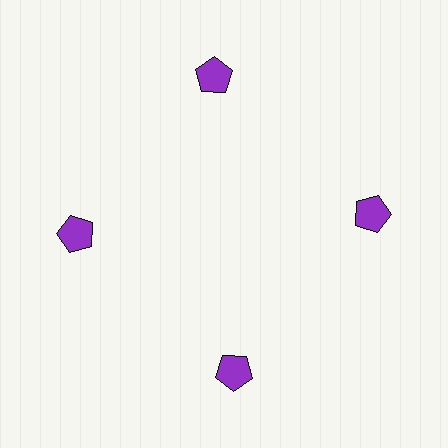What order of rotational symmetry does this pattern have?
This pattern has 4-fold rotational symmetry.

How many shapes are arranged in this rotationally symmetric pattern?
There are 4 shapes, arranged in 4 groups of 1.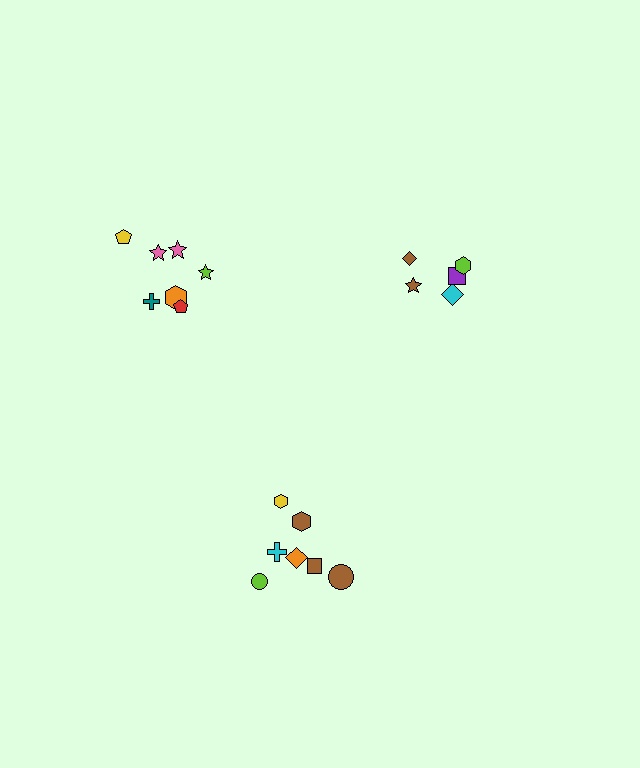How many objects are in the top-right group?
There are 5 objects.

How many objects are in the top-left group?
There are 7 objects.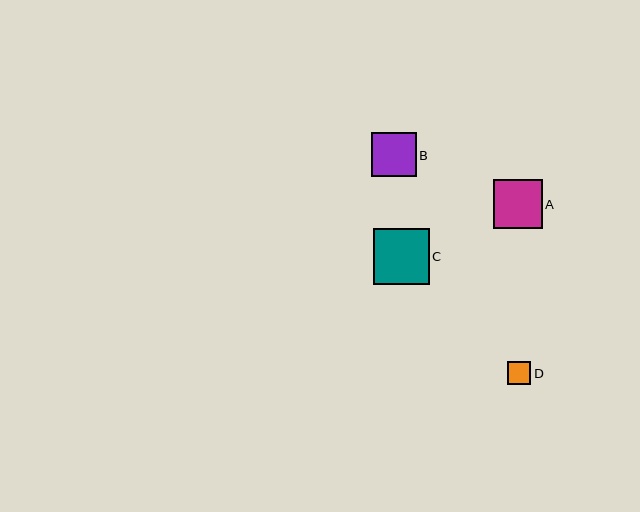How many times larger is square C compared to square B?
Square C is approximately 1.3 times the size of square B.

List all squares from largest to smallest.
From largest to smallest: C, A, B, D.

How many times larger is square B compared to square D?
Square B is approximately 1.9 times the size of square D.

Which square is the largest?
Square C is the largest with a size of approximately 56 pixels.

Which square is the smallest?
Square D is the smallest with a size of approximately 23 pixels.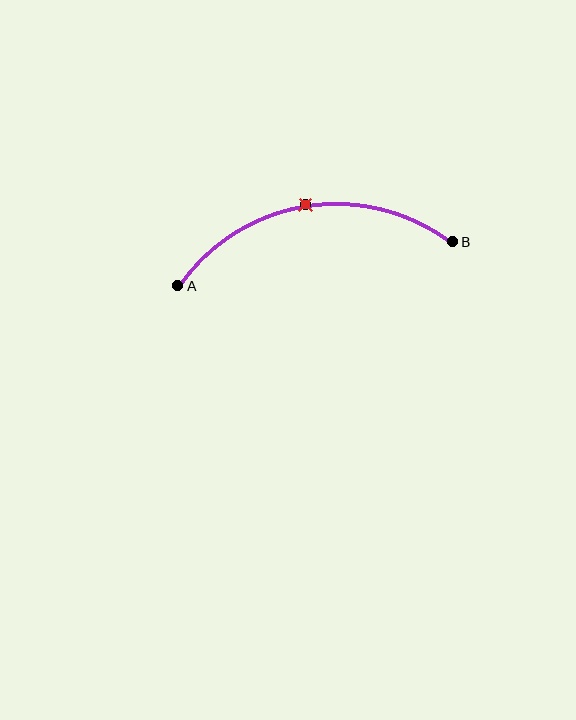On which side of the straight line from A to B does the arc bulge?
The arc bulges above the straight line connecting A and B.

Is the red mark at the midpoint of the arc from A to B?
Yes. The red mark lies on the arc at equal arc-length from both A and B — it is the arc midpoint.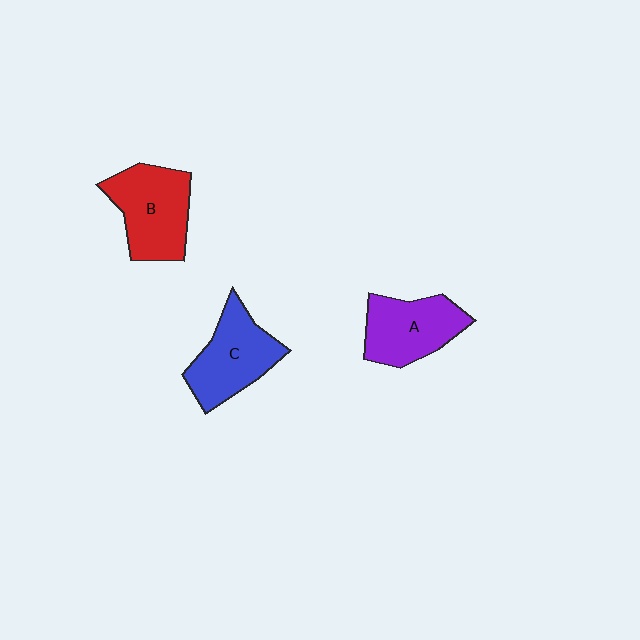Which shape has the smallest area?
Shape A (purple).